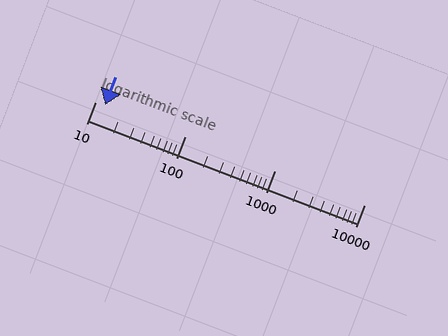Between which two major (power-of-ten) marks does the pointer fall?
The pointer is between 10 and 100.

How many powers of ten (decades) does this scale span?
The scale spans 3 decades, from 10 to 10000.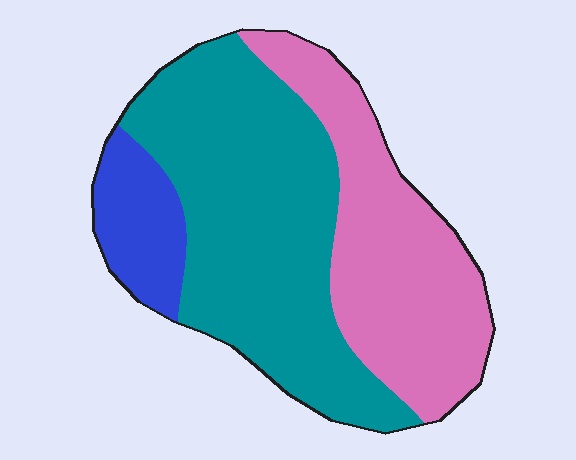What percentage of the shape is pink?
Pink takes up about three eighths (3/8) of the shape.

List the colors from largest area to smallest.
From largest to smallest: teal, pink, blue.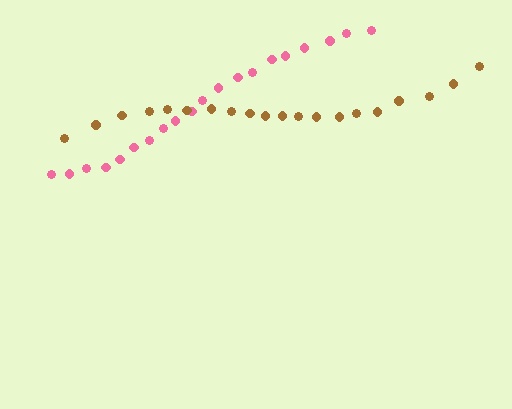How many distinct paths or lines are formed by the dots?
There are 2 distinct paths.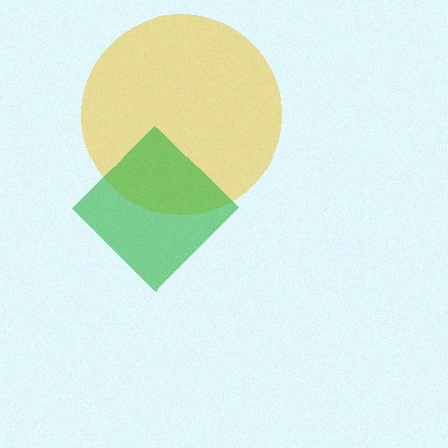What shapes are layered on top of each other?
The layered shapes are: a yellow circle, a green diamond.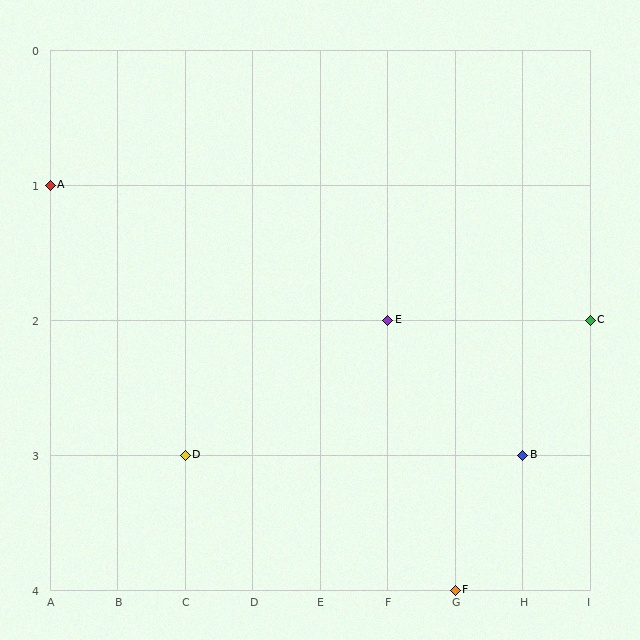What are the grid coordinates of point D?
Point D is at grid coordinates (C, 3).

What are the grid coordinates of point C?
Point C is at grid coordinates (I, 2).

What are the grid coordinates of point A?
Point A is at grid coordinates (A, 1).